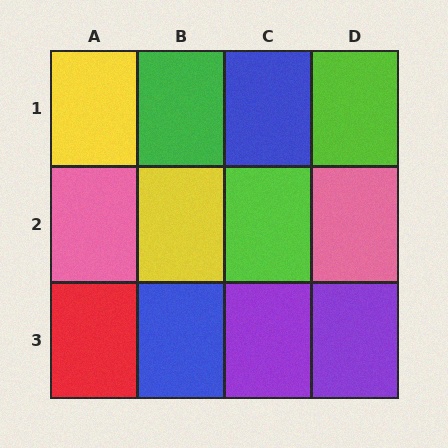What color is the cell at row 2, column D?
Pink.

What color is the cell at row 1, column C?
Blue.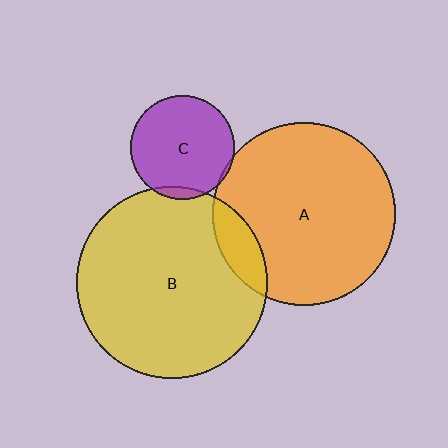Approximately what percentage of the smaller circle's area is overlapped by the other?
Approximately 5%.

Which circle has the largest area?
Circle B (yellow).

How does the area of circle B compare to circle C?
Approximately 3.4 times.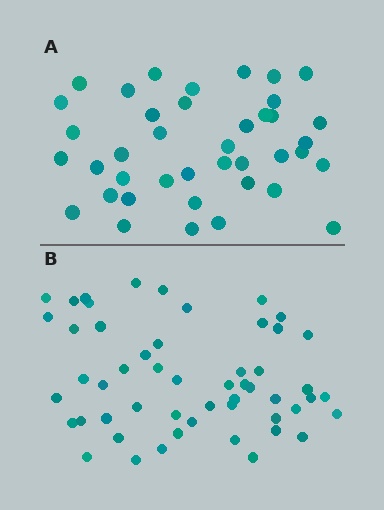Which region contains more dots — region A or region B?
Region B (the bottom region) has more dots.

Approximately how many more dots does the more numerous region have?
Region B has approximately 15 more dots than region A.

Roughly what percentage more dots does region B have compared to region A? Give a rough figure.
About 30% more.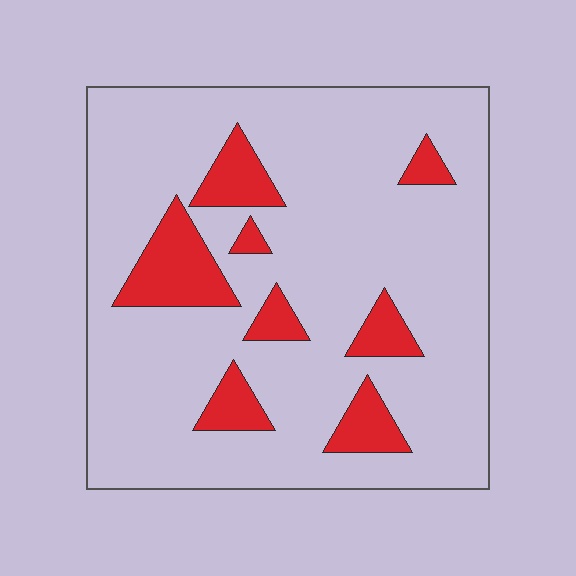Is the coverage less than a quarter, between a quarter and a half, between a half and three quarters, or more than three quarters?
Less than a quarter.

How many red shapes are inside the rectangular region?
8.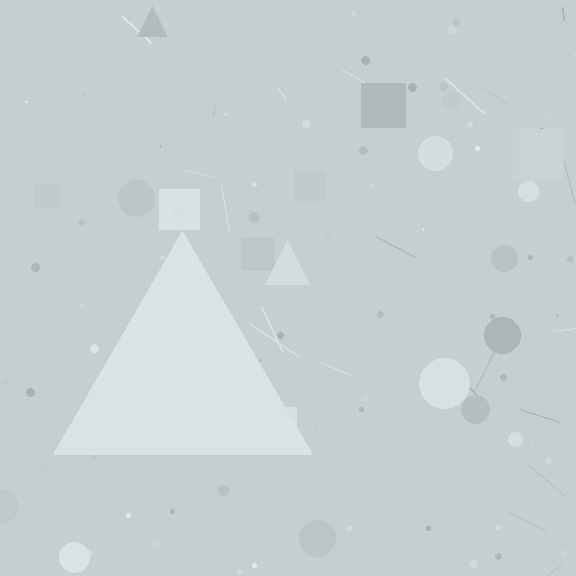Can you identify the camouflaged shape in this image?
The camouflaged shape is a triangle.